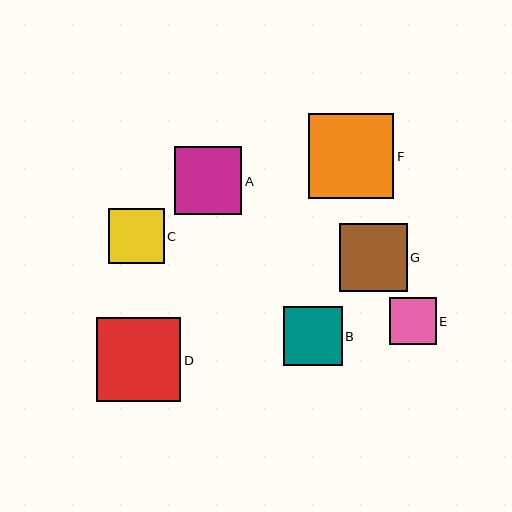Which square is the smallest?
Square E is the smallest with a size of approximately 47 pixels.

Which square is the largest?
Square F is the largest with a size of approximately 86 pixels.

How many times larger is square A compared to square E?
Square A is approximately 1.4 times the size of square E.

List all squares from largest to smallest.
From largest to smallest: F, D, G, A, B, C, E.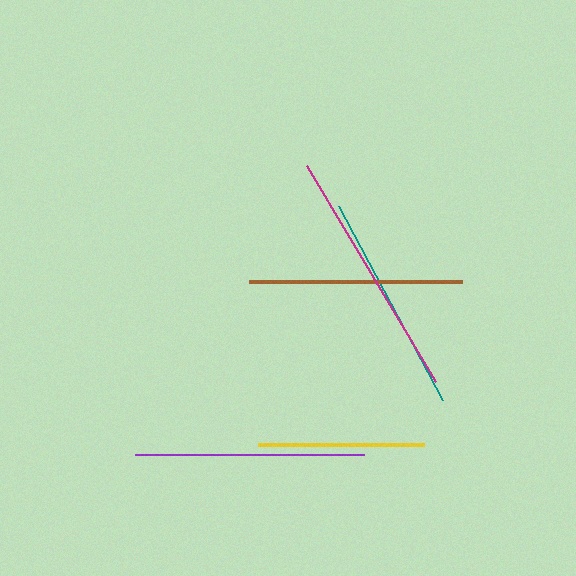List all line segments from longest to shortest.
From longest to shortest: magenta, purple, teal, brown, yellow.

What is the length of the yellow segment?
The yellow segment is approximately 165 pixels long.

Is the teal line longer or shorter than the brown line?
The teal line is longer than the brown line.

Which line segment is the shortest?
The yellow line is the shortest at approximately 165 pixels.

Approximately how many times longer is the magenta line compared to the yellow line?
The magenta line is approximately 1.5 times the length of the yellow line.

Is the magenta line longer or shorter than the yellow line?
The magenta line is longer than the yellow line.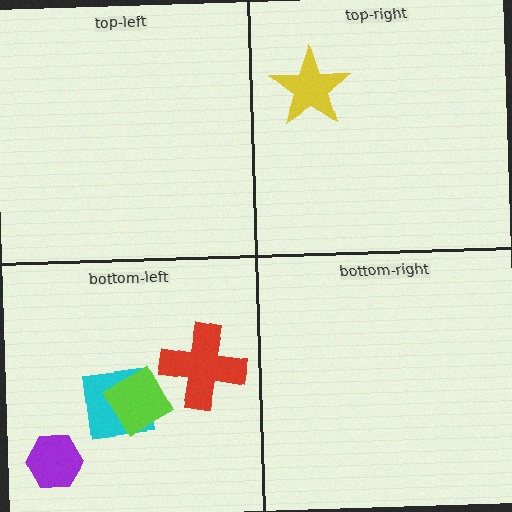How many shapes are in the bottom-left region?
4.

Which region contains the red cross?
The bottom-left region.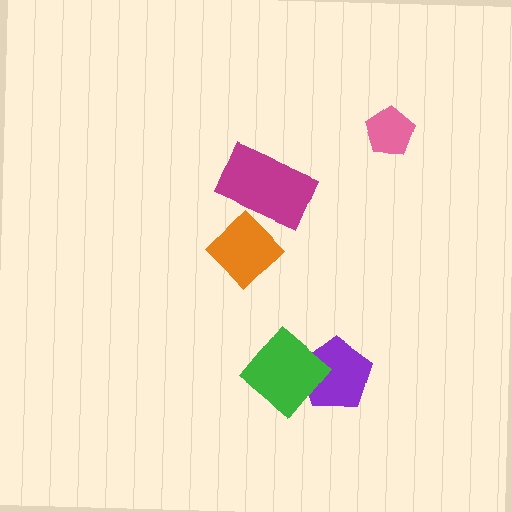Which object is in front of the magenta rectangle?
The orange diamond is in front of the magenta rectangle.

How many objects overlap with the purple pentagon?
1 object overlaps with the purple pentagon.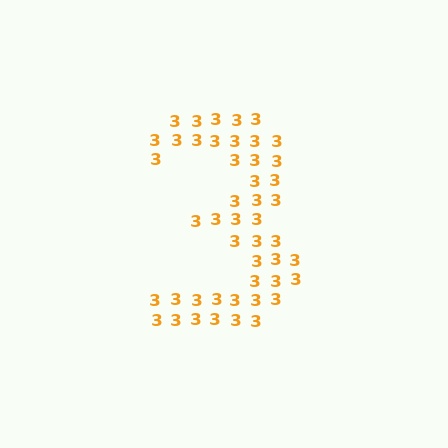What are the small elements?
The small elements are digit 3's.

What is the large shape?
The large shape is the digit 3.